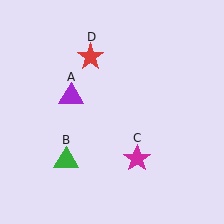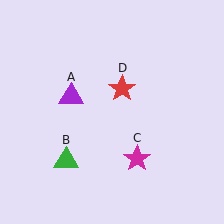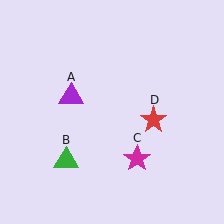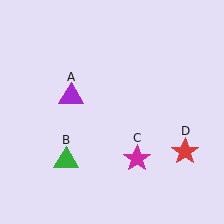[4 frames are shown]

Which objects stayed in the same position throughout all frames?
Purple triangle (object A) and green triangle (object B) and magenta star (object C) remained stationary.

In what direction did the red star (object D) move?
The red star (object D) moved down and to the right.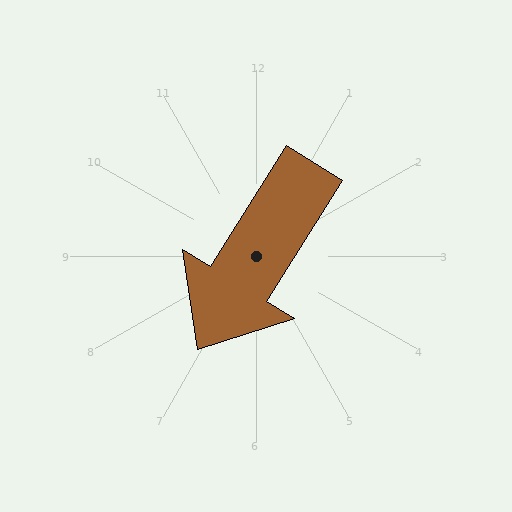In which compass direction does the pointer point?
Southwest.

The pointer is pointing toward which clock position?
Roughly 7 o'clock.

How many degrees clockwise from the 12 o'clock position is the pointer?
Approximately 212 degrees.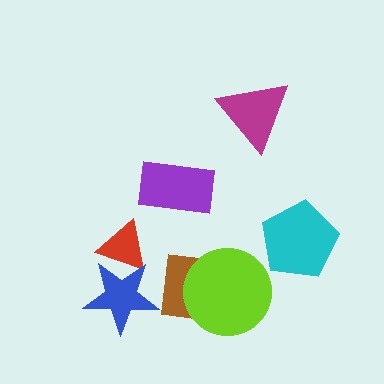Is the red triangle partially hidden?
Yes, it is partially covered by another shape.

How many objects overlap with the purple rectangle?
0 objects overlap with the purple rectangle.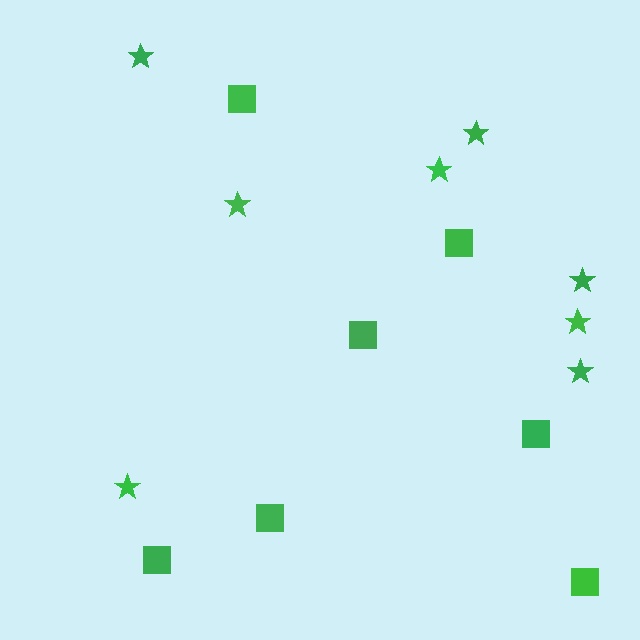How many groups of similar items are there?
There are 2 groups: one group of stars (8) and one group of squares (7).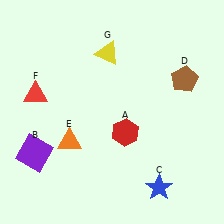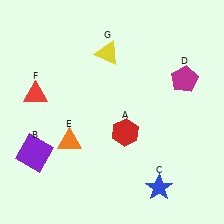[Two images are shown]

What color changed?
The pentagon (D) changed from brown in Image 1 to magenta in Image 2.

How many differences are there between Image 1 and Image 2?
There is 1 difference between the two images.